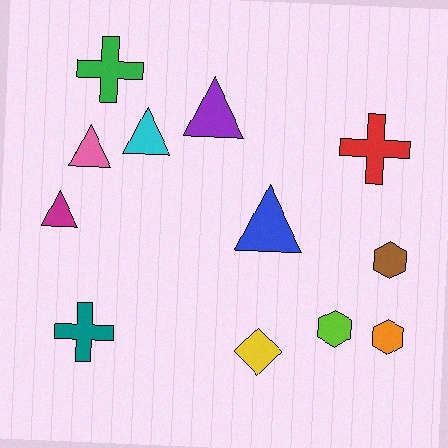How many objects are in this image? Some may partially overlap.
There are 12 objects.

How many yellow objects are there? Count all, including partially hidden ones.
There is 1 yellow object.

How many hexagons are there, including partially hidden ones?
There are 3 hexagons.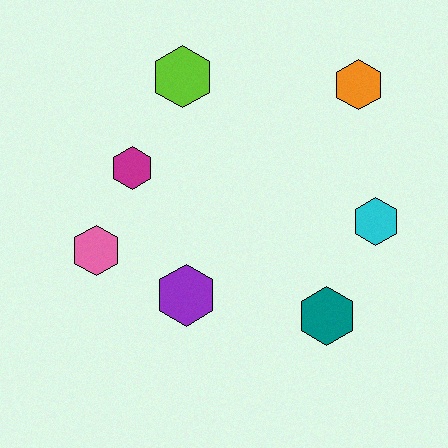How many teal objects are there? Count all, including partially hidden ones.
There is 1 teal object.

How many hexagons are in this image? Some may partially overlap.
There are 7 hexagons.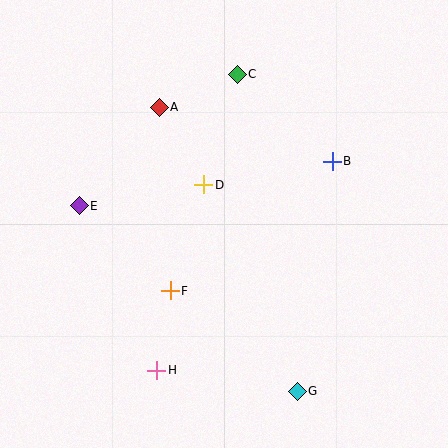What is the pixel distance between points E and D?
The distance between E and D is 126 pixels.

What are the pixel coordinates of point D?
Point D is at (204, 185).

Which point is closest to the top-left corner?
Point A is closest to the top-left corner.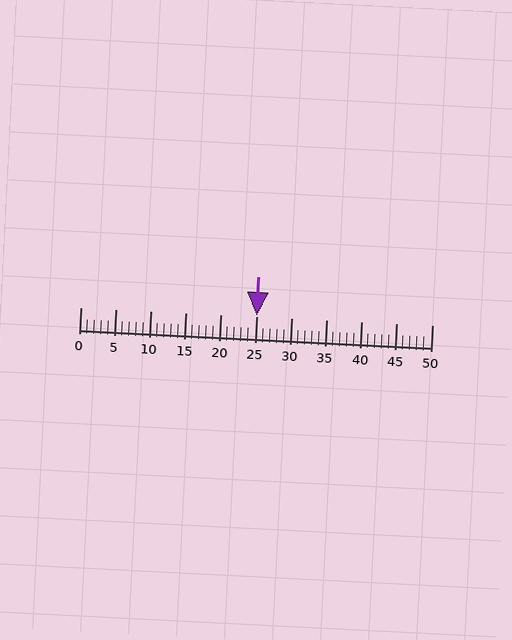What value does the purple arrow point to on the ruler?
The purple arrow points to approximately 25.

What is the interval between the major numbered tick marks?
The major tick marks are spaced 5 units apart.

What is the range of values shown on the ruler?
The ruler shows values from 0 to 50.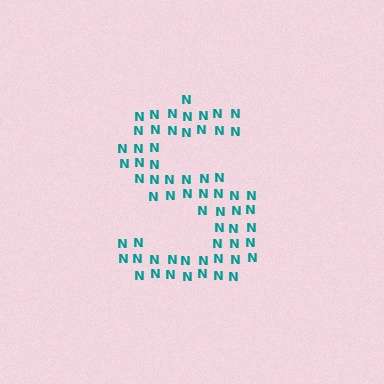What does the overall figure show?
The overall figure shows the letter S.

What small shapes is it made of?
It is made of small letter N's.